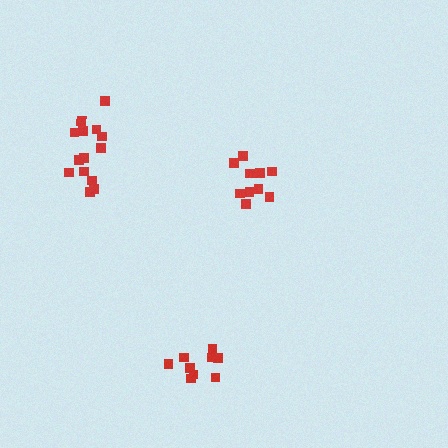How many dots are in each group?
Group 1: 10 dots, Group 2: 10 dots, Group 3: 14 dots (34 total).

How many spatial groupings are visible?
There are 3 spatial groupings.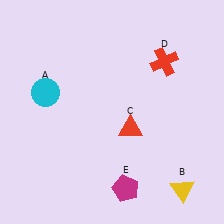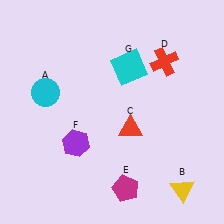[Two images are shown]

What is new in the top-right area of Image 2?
A cyan square (G) was added in the top-right area of Image 2.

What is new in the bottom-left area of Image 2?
A purple hexagon (F) was added in the bottom-left area of Image 2.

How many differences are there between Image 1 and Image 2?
There are 2 differences between the two images.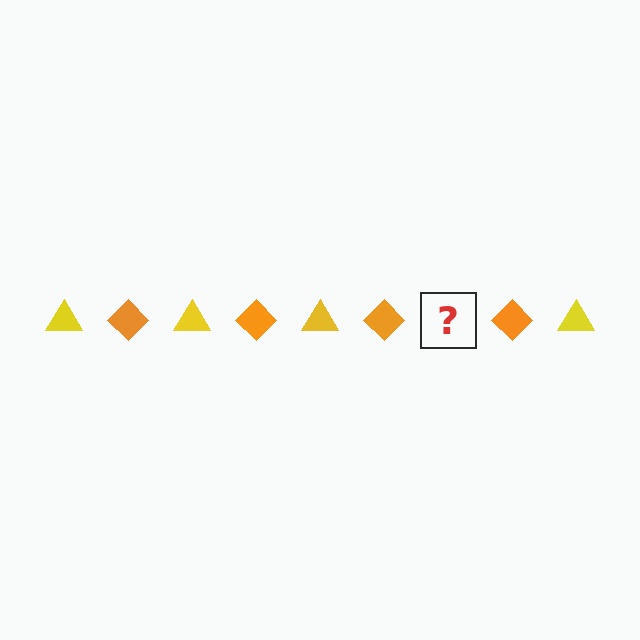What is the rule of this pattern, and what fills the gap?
The rule is that the pattern alternates between yellow triangle and orange diamond. The gap should be filled with a yellow triangle.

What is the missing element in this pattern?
The missing element is a yellow triangle.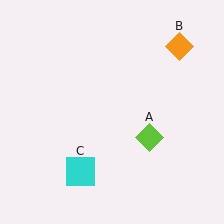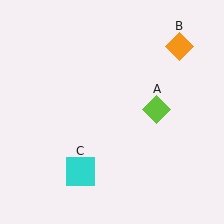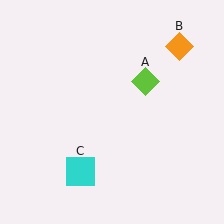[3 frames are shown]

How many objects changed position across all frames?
1 object changed position: lime diamond (object A).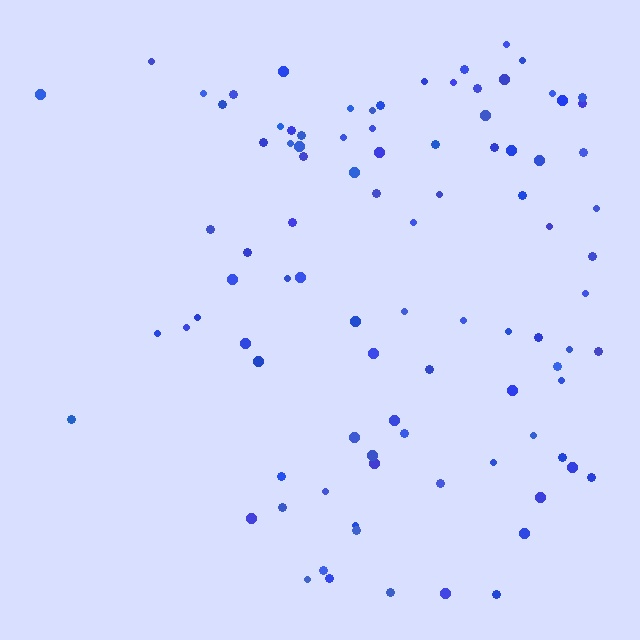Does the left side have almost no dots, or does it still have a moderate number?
Still a moderate number, just noticeably fewer than the right.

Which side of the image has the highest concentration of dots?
The right.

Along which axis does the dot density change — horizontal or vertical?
Horizontal.